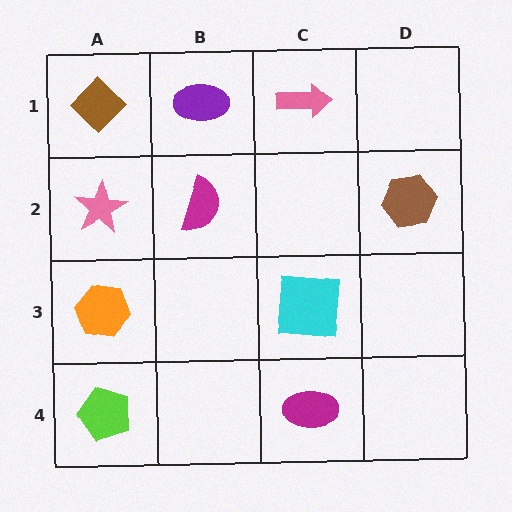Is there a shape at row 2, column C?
No, that cell is empty.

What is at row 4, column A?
A lime pentagon.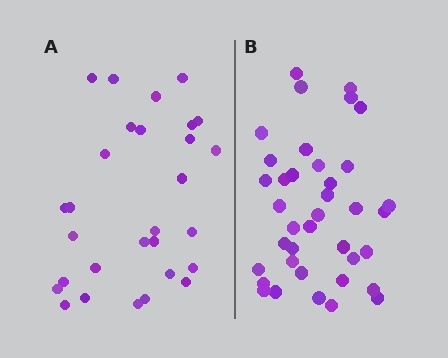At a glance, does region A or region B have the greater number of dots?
Region B (the right region) has more dots.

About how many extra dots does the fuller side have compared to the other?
Region B has roughly 8 or so more dots than region A.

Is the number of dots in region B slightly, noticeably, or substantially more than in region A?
Region B has noticeably more, but not dramatically so. The ratio is roughly 1.3 to 1.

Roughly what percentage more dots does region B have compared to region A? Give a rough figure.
About 30% more.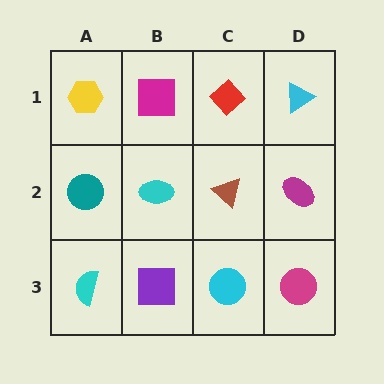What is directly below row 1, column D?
A magenta ellipse.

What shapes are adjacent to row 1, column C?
A brown triangle (row 2, column C), a magenta square (row 1, column B), a cyan triangle (row 1, column D).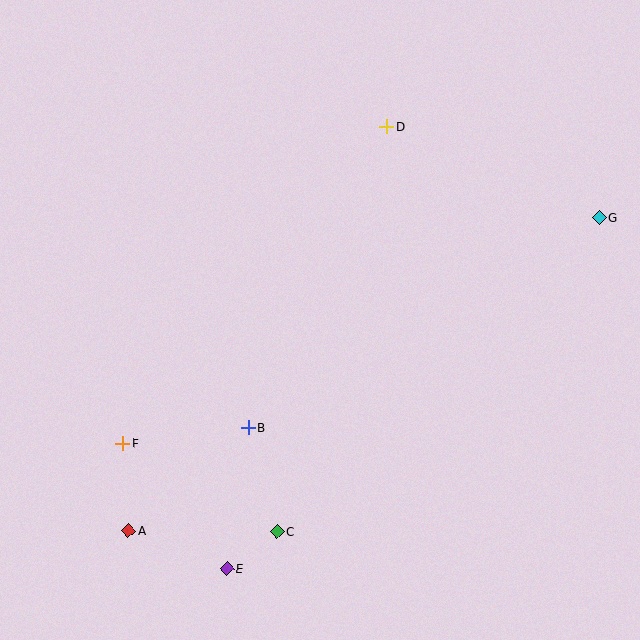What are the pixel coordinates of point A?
Point A is at (128, 530).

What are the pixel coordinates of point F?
Point F is at (123, 443).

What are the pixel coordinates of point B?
Point B is at (248, 428).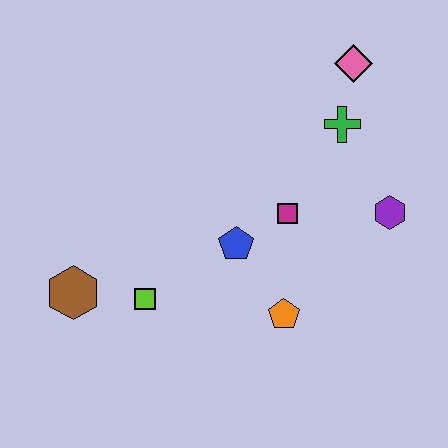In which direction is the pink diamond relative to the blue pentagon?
The pink diamond is above the blue pentagon.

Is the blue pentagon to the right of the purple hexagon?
No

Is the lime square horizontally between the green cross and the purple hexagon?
No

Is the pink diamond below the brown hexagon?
No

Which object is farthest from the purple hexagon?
The brown hexagon is farthest from the purple hexagon.